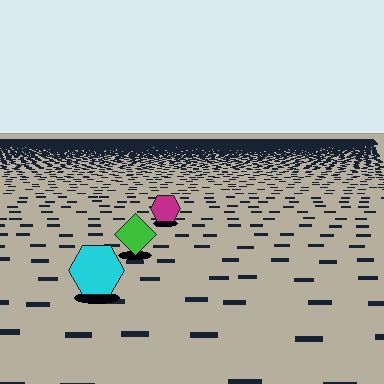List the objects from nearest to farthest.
From nearest to farthest: the cyan hexagon, the green diamond, the magenta hexagon.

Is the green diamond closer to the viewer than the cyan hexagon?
No. The cyan hexagon is closer — you can tell from the texture gradient: the ground texture is coarser near it.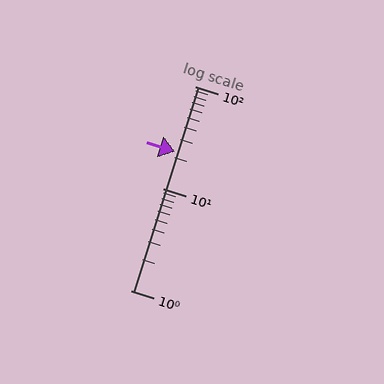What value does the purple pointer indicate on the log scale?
The pointer indicates approximately 23.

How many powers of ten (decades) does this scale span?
The scale spans 2 decades, from 1 to 100.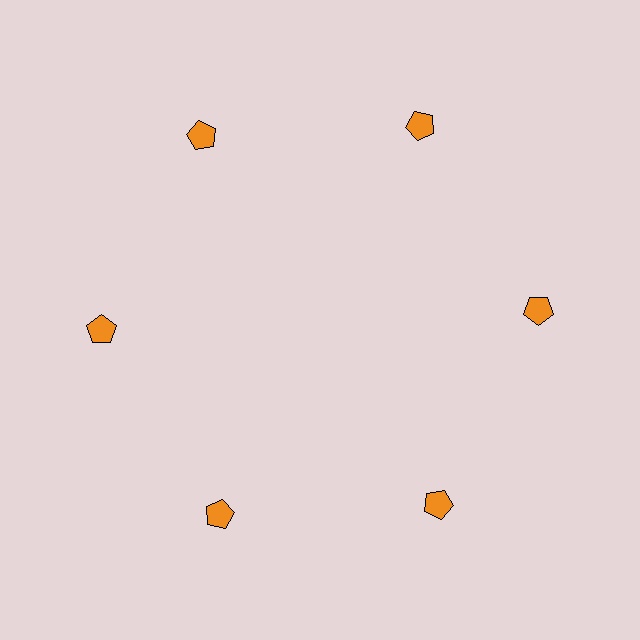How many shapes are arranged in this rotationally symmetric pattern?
There are 6 shapes, arranged in 6 groups of 1.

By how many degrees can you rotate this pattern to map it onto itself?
The pattern maps onto itself every 60 degrees of rotation.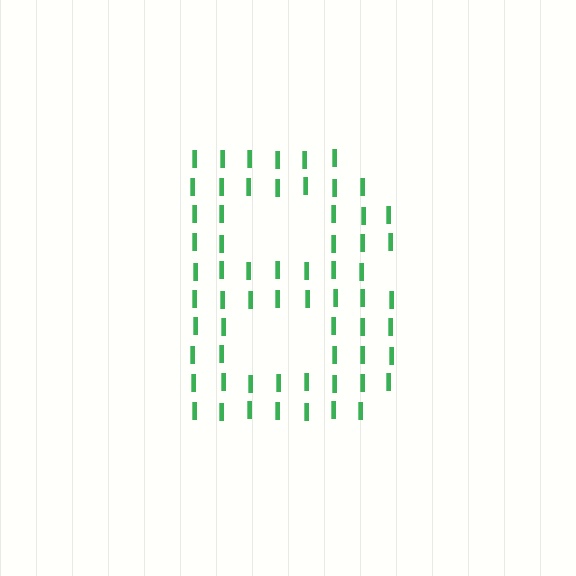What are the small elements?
The small elements are letter I's.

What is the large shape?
The large shape is the letter B.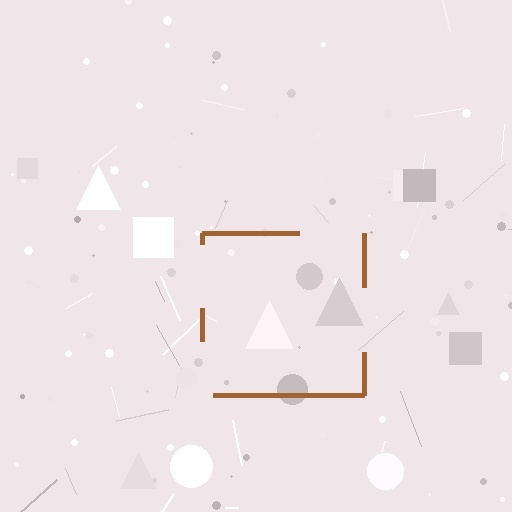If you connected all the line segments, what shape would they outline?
They would outline a square.